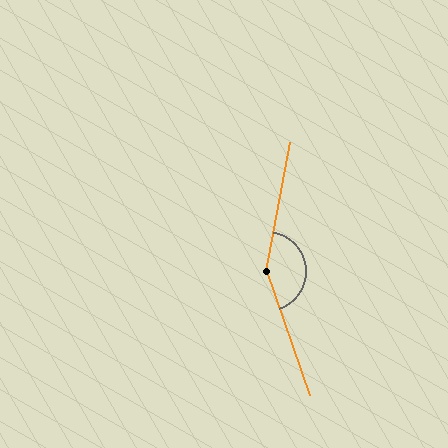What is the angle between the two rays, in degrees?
Approximately 150 degrees.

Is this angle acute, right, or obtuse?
It is obtuse.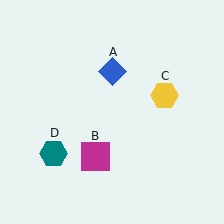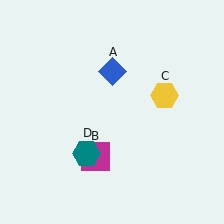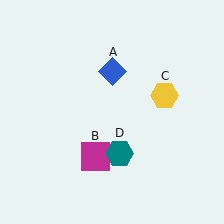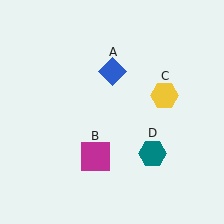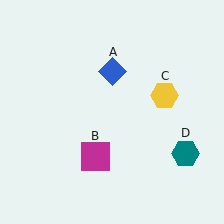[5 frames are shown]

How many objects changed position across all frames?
1 object changed position: teal hexagon (object D).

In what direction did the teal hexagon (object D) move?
The teal hexagon (object D) moved right.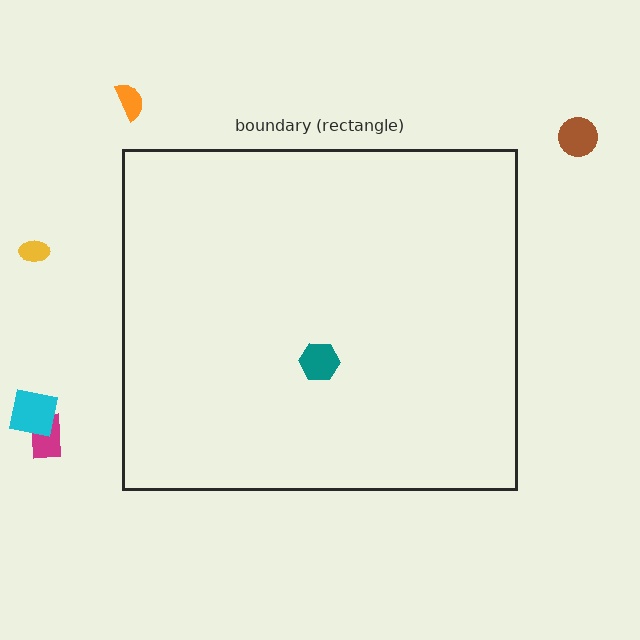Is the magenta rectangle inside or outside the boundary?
Outside.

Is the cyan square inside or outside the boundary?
Outside.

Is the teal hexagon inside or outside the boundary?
Inside.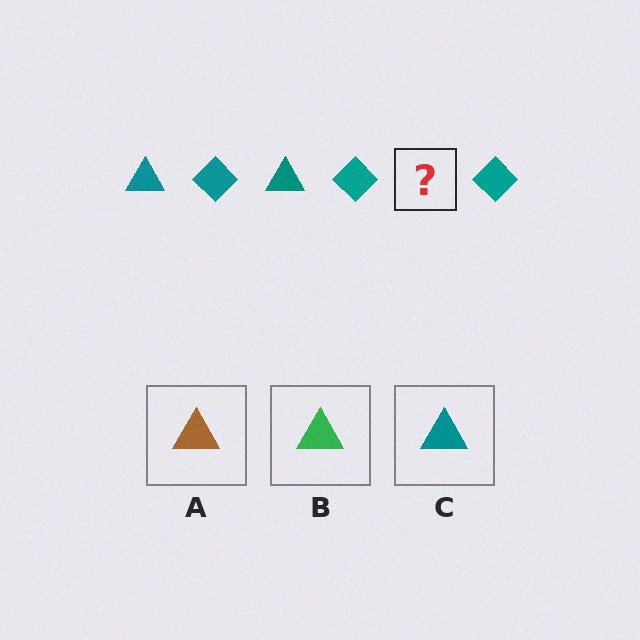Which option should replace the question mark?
Option C.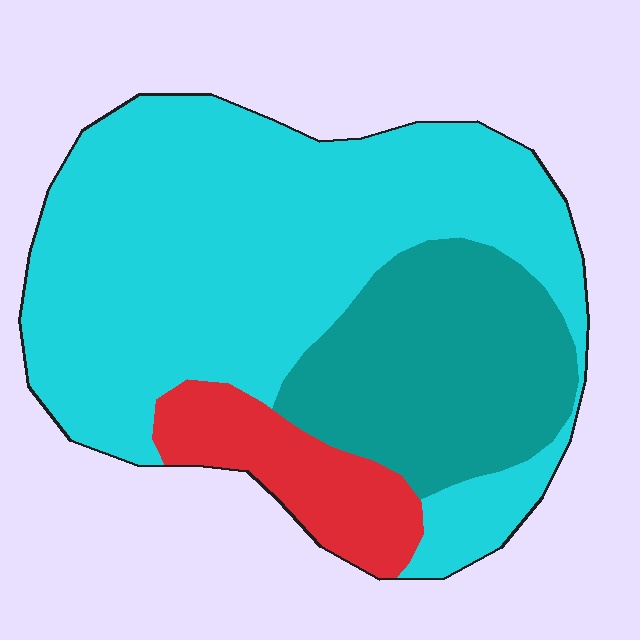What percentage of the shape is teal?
Teal takes up between a sixth and a third of the shape.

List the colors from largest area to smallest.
From largest to smallest: cyan, teal, red.